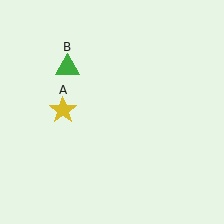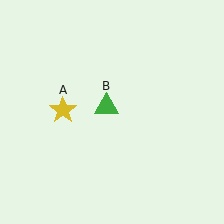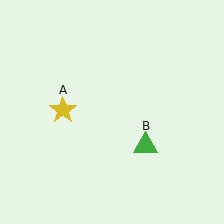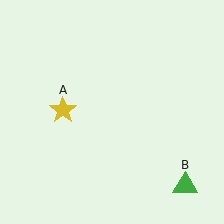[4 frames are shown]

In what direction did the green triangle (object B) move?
The green triangle (object B) moved down and to the right.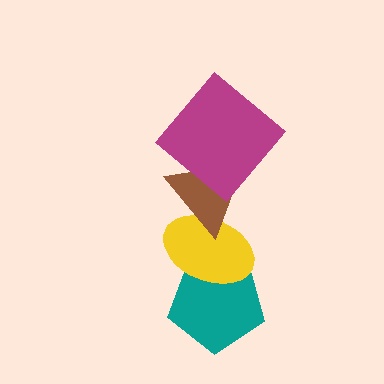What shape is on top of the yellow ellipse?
The brown triangle is on top of the yellow ellipse.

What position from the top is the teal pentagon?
The teal pentagon is 4th from the top.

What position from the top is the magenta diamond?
The magenta diamond is 1st from the top.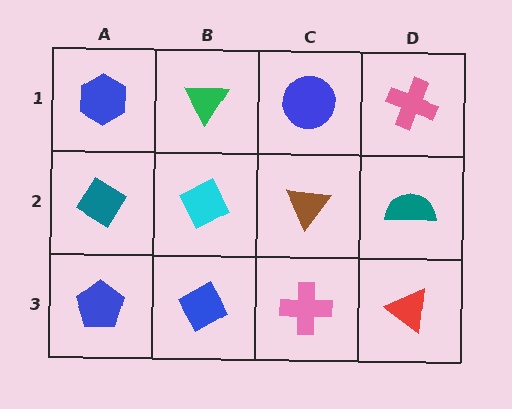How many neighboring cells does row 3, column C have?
3.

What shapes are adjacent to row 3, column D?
A teal semicircle (row 2, column D), a pink cross (row 3, column C).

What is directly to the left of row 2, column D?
A brown triangle.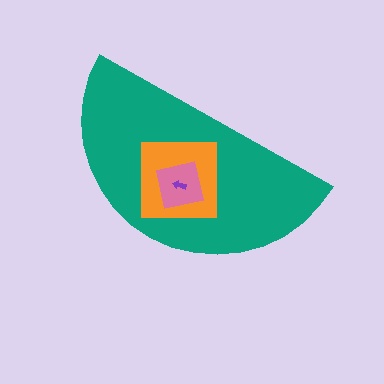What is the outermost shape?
The teal semicircle.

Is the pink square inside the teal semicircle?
Yes.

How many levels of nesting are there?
4.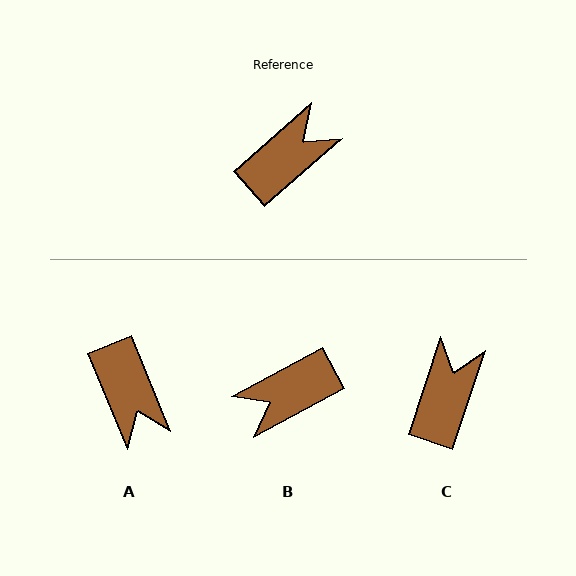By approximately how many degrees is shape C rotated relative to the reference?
Approximately 31 degrees counter-clockwise.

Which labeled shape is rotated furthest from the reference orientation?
B, about 167 degrees away.